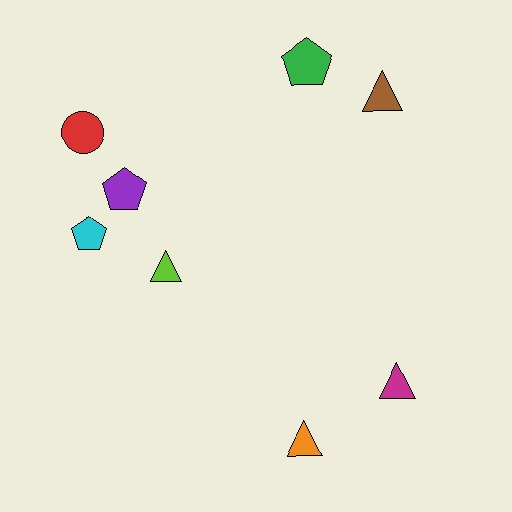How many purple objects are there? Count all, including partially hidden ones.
There is 1 purple object.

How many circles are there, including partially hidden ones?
There is 1 circle.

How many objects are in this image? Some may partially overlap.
There are 8 objects.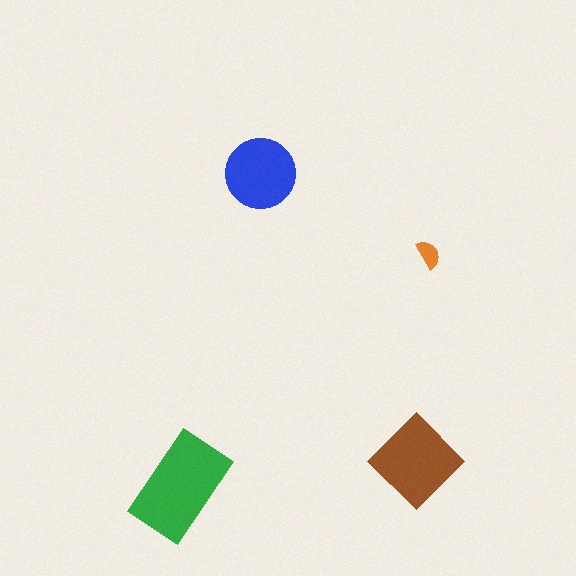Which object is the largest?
The green rectangle.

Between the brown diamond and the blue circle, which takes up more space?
The brown diamond.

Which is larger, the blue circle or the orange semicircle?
The blue circle.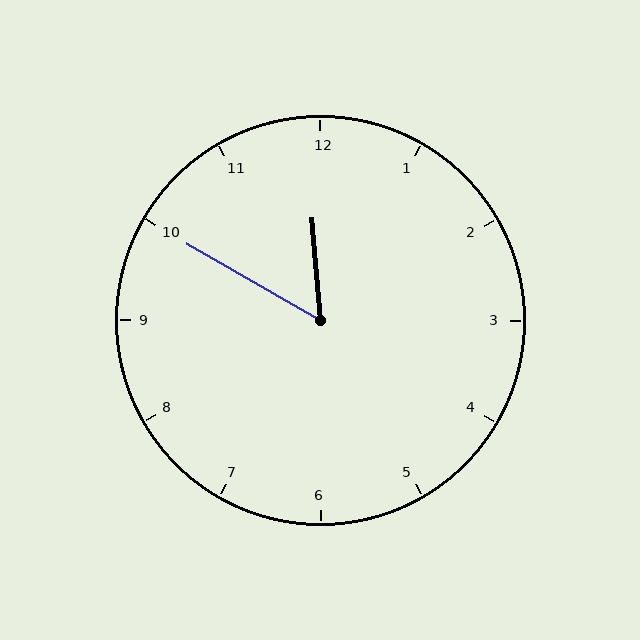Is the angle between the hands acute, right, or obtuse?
It is acute.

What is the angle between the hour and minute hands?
Approximately 55 degrees.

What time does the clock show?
11:50.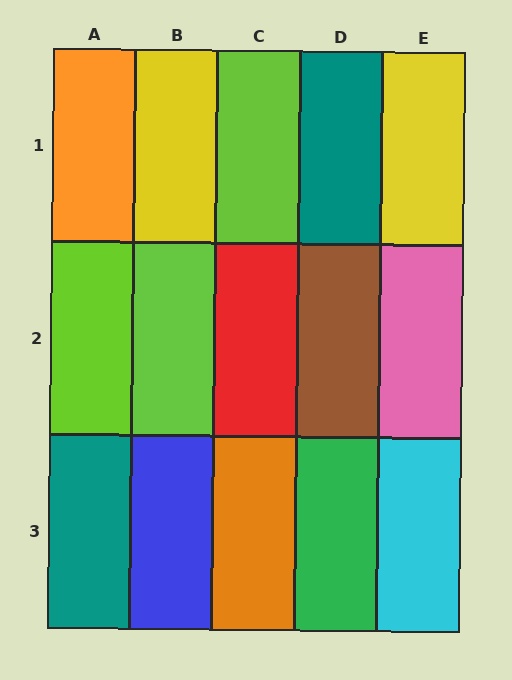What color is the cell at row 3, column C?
Orange.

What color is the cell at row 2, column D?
Brown.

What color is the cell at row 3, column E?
Cyan.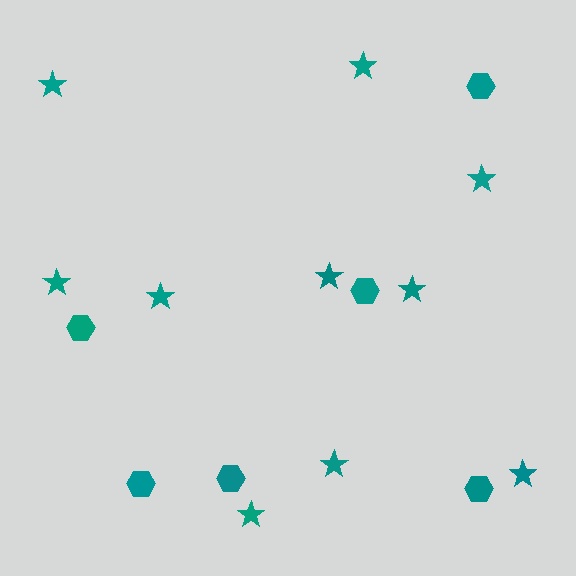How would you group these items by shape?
There are 2 groups: one group of stars (10) and one group of hexagons (6).